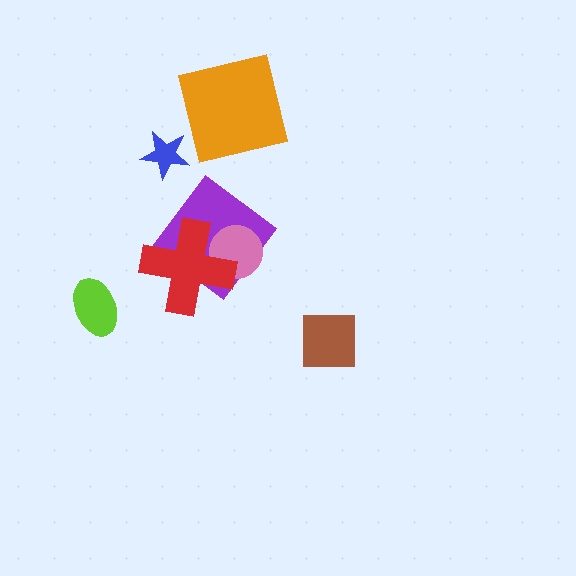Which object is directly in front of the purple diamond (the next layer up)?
The pink circle is directly in front of the purple diamond.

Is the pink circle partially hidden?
Yes, it is partially covered by another shape.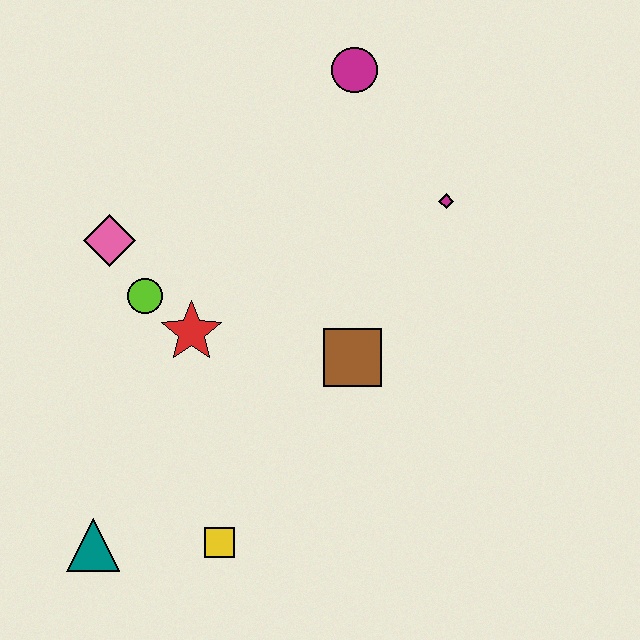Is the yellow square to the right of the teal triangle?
Yes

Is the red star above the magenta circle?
No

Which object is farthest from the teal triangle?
The magenta circle is farthest from the teal triangle.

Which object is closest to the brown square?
The red star is closest to the brown square.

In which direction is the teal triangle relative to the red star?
The teal triangle is below the red star.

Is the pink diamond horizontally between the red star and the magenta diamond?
No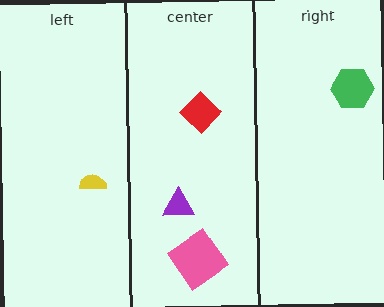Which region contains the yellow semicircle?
The left region.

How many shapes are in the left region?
1.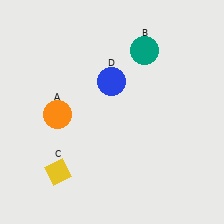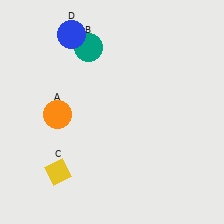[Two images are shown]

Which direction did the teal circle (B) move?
The teal circle (B) moved left.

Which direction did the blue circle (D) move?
The blue circle (D) moved up.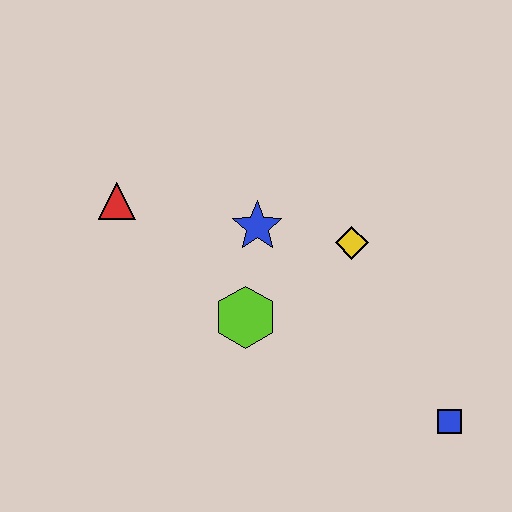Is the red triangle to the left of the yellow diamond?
Yes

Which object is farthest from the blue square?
The red triangle is farthest from the blue square.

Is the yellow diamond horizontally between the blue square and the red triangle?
Yes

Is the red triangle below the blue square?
No